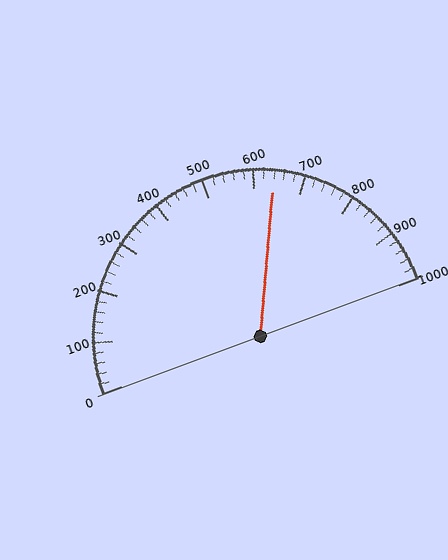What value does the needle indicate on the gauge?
The needle indicates approximately 640.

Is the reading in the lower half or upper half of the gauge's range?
The reading is in the upper half of the range (0 to 1000).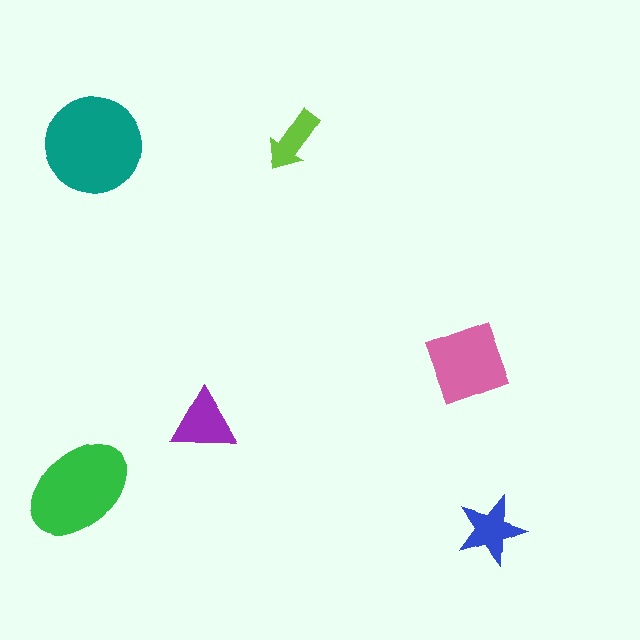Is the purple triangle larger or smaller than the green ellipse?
Smaller.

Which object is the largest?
The teal circle.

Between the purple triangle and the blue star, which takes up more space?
The purple triangle.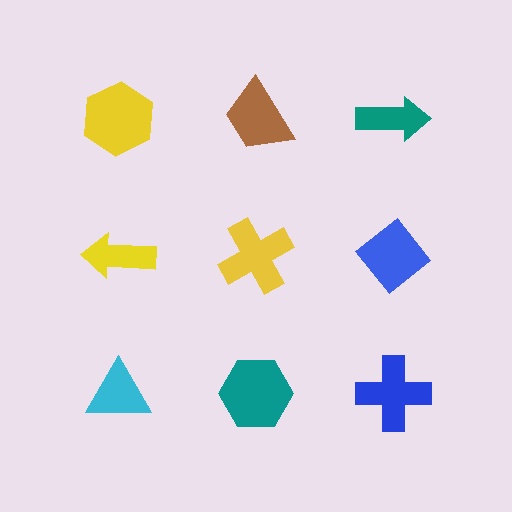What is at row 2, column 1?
A yellow arrow.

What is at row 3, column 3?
A blue cross.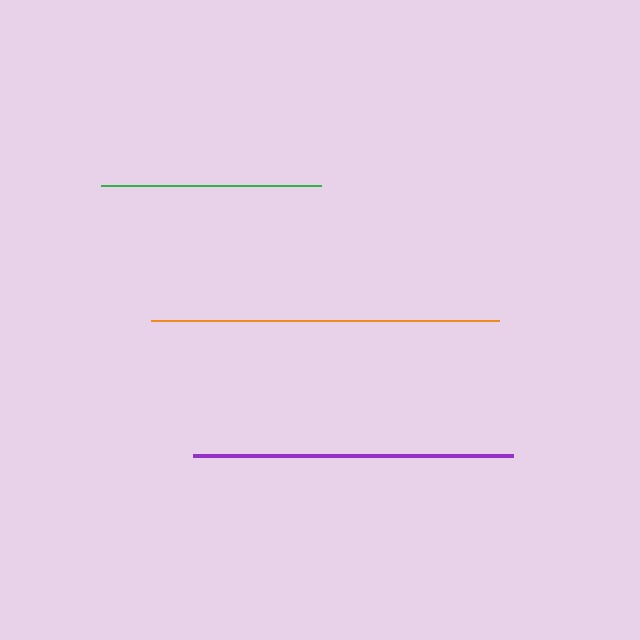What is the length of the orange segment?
The orange segment is approximately 348 pixels long.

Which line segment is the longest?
The orange line is the longest at approximately 348 pixels.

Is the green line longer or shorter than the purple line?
The purple line is longer than the green line.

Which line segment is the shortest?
The green line is the shortest at approximately 221 pixels.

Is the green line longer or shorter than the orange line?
The orange line is longer than the green line.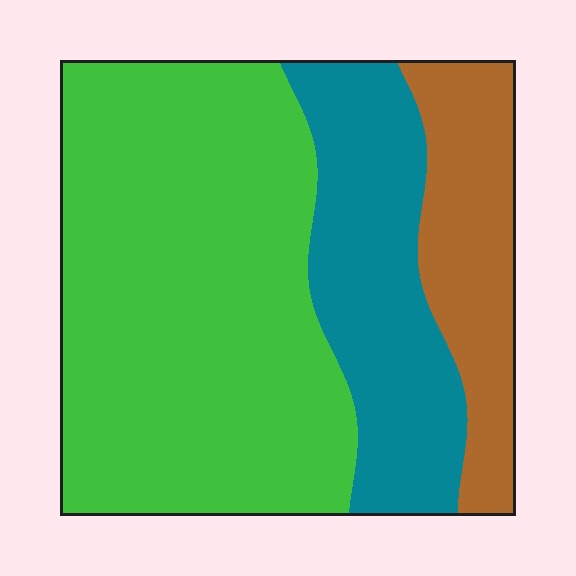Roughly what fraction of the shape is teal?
Teal takes up about one quarter (1/4) of the shape.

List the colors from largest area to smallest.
From largest to smallest: green, teal, brown.